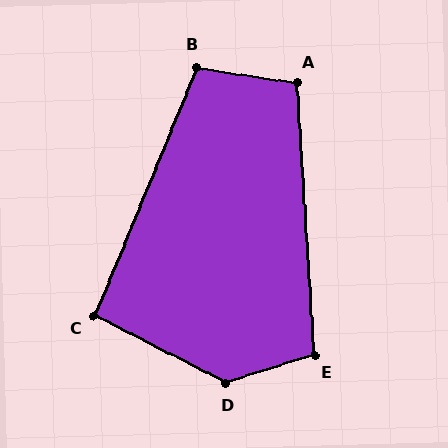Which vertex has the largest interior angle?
D, at approximately 135 degrees.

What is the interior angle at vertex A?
Approximately 102 degrees (obtuse).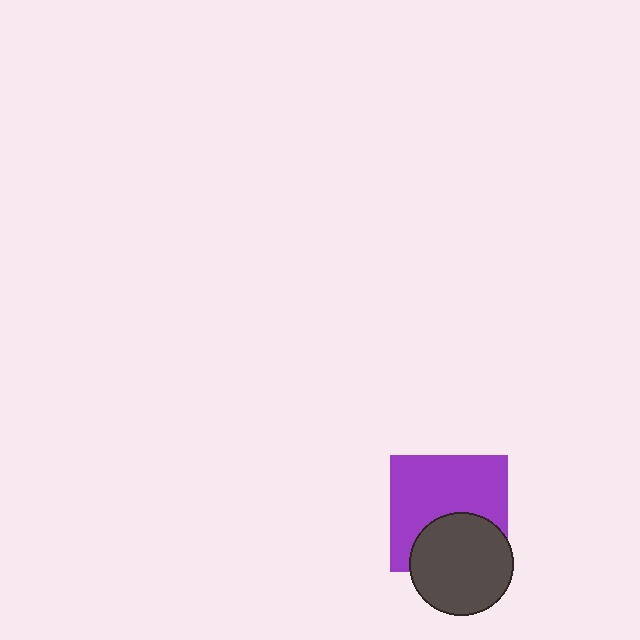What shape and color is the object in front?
The object in front is a dark gray circle.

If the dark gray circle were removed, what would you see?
You would see the complete purple square.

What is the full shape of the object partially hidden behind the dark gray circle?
The partially hidden object is a purple square.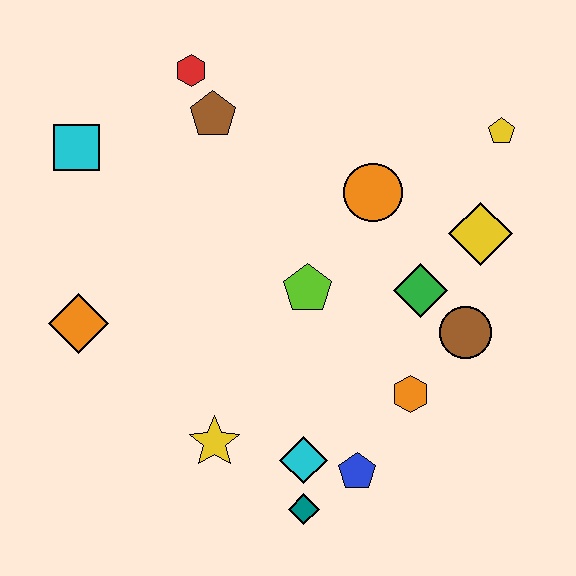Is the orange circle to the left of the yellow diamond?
Yes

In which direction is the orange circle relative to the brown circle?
The orange circle is above the brown circle.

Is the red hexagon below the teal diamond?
No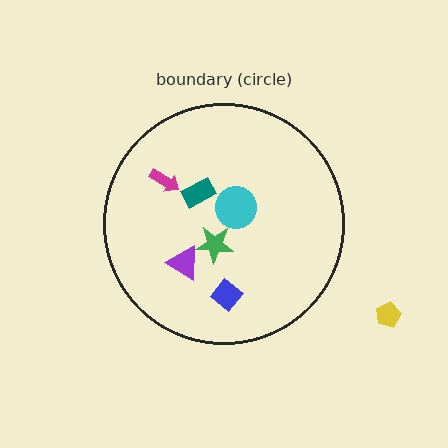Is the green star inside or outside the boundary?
Inside.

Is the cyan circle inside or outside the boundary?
Inside.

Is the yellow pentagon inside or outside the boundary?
Outside.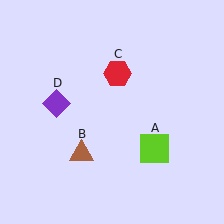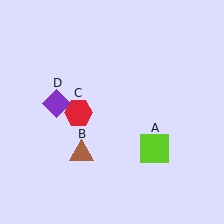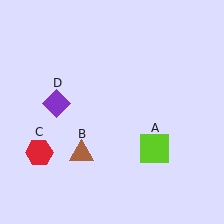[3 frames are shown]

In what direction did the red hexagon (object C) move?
The red hexagon (object C) moved down and to the left.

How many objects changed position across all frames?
1 object changed position: red hexagon (object C).